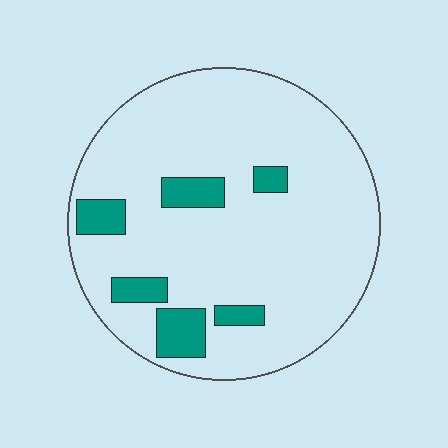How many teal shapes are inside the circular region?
6.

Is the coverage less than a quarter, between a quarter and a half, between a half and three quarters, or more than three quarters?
Less than a quarter.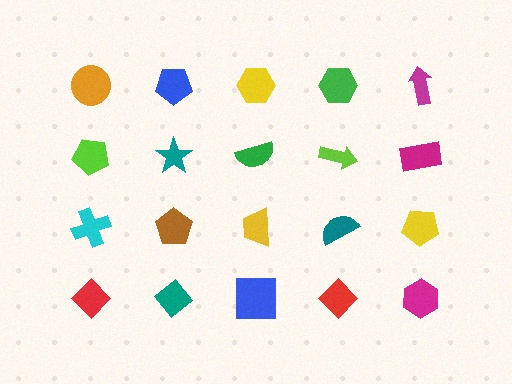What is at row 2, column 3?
A green semicircle.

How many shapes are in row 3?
5 shapes.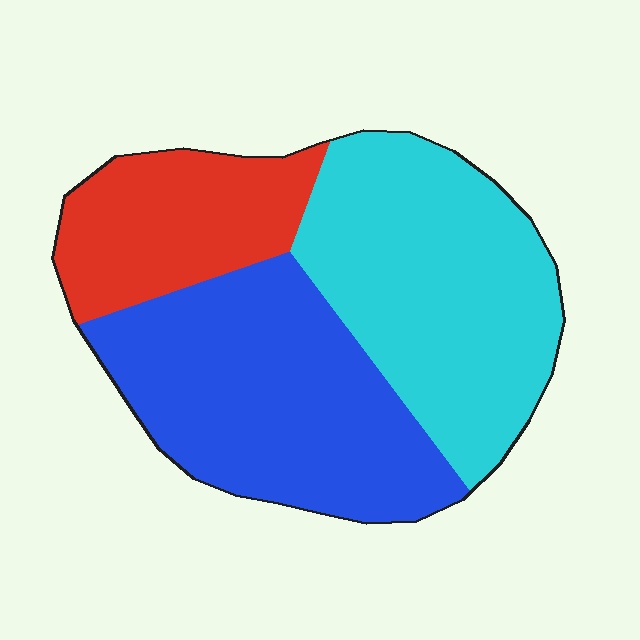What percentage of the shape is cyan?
Cyan takes up about two fifths (2/5) of the shape.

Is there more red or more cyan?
Cyan.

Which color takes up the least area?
Red, at roughly 20%.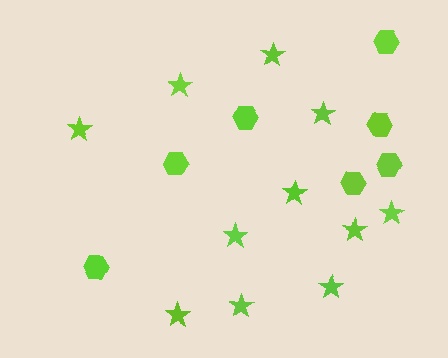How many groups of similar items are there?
There are 2 groups: one group of stars (11) and one group of hexagons (7).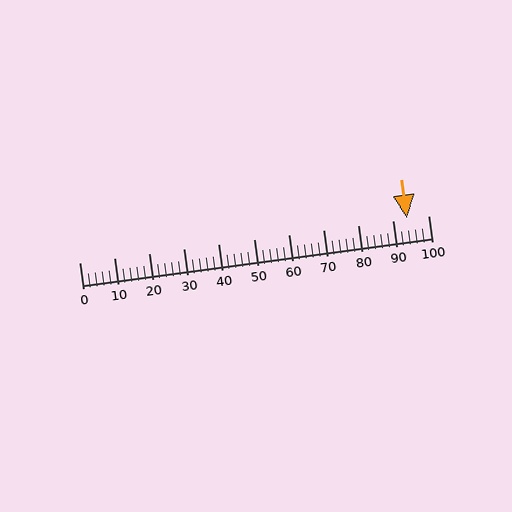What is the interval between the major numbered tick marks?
The major tick marks are spaced 10 units apart.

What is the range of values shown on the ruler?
The ruler shows values from 0 to 100.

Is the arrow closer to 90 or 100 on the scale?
The arrow is closer to 90.